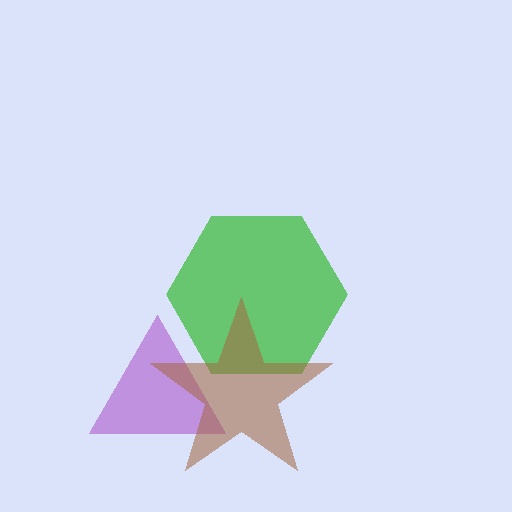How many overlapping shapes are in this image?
There are 3 overlapping shapes in the image.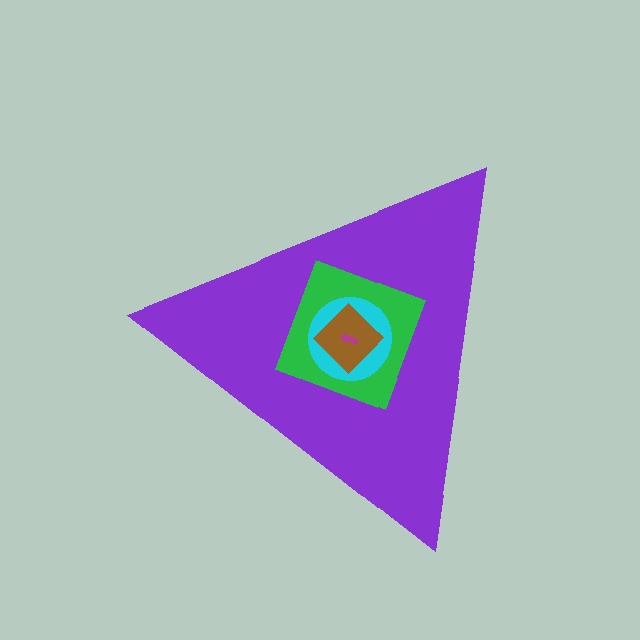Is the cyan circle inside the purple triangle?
Yes.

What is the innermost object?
The magenta arrow.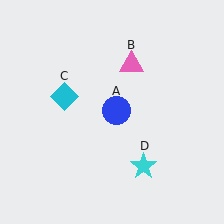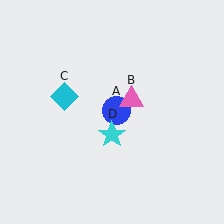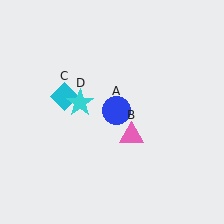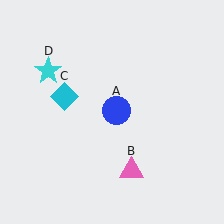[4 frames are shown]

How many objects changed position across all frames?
2 objects changed position: pink triangle (object B), cyan star (object D).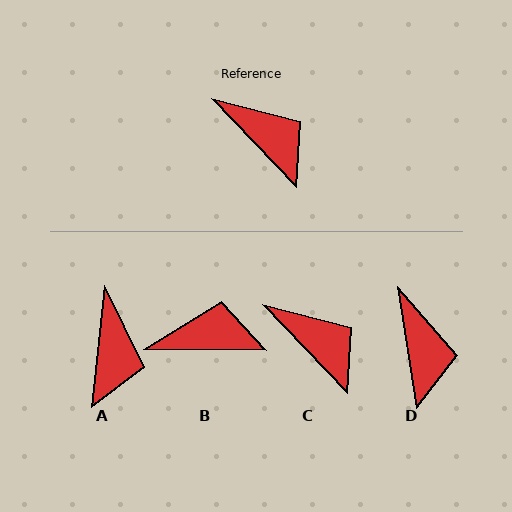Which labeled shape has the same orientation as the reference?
C.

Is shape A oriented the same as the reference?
No, it is off by about 50 degrees.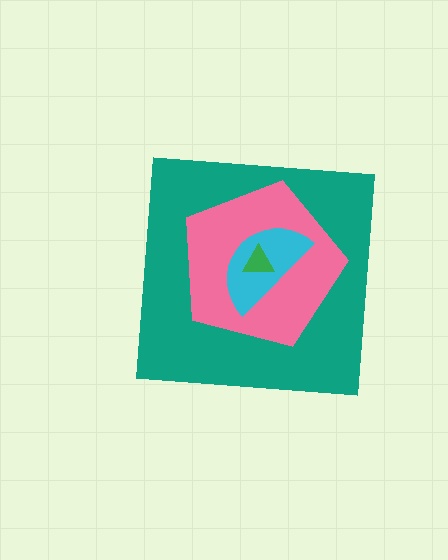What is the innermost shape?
The green triangle.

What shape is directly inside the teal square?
The pink pentagon.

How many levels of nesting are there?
4.